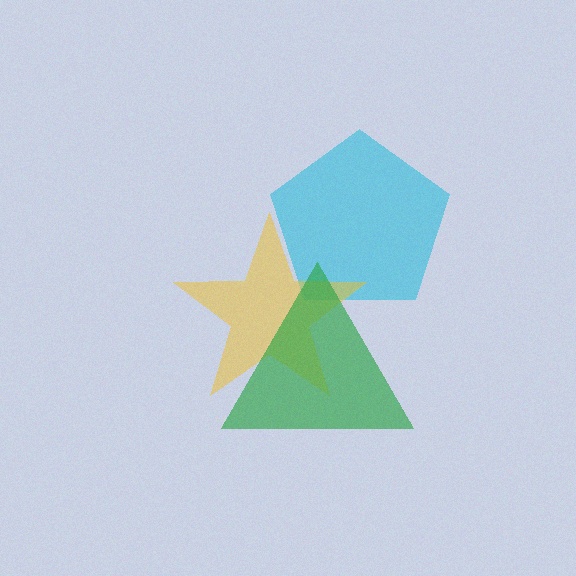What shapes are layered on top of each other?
The layered shapes are: a cyan pentagon, a yellow star, a green triangle.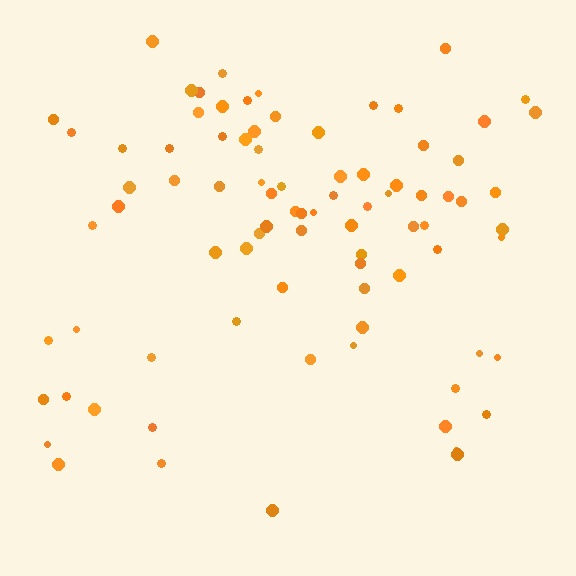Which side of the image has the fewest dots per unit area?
The bottom.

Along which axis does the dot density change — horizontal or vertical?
Vertical.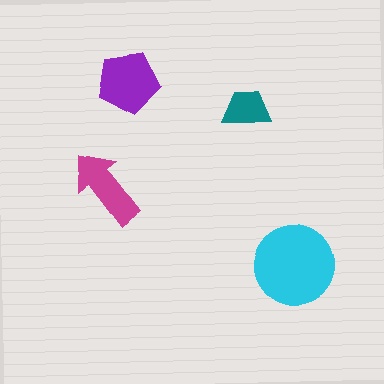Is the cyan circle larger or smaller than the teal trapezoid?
Larger.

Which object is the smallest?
The teal trapezoid.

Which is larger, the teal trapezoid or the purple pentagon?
The purple pentagon.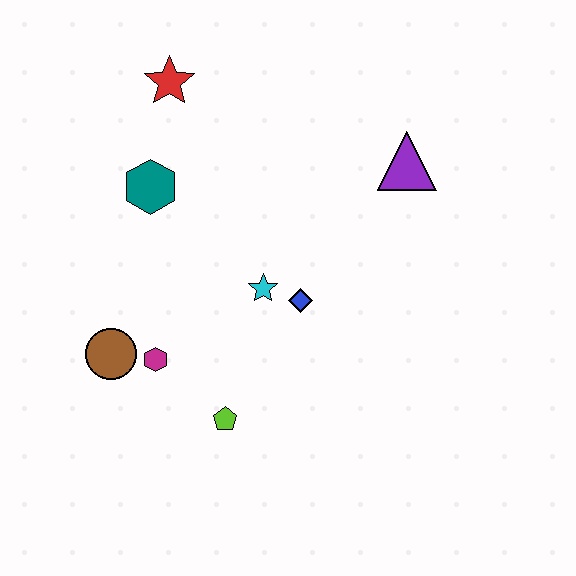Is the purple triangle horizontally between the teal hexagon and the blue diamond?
No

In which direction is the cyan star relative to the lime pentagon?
The cyan star is above the lime pentagon.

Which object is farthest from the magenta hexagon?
The purple triangle is farthest from the magenta hexagon.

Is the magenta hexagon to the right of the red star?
No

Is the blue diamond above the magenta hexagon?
Yes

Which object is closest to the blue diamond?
The cyan star is closest to the blue diamond.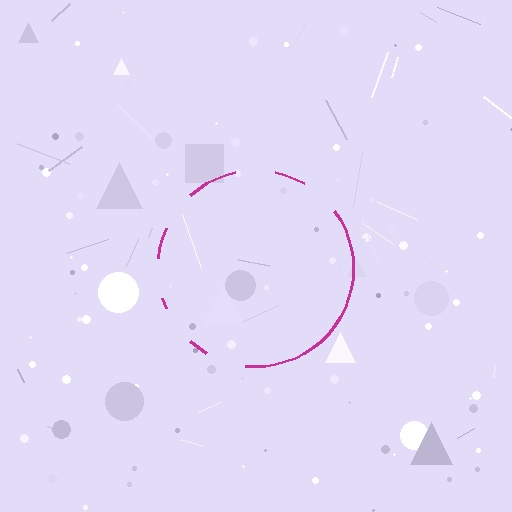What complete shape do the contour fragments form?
The contour fragments form a circle.